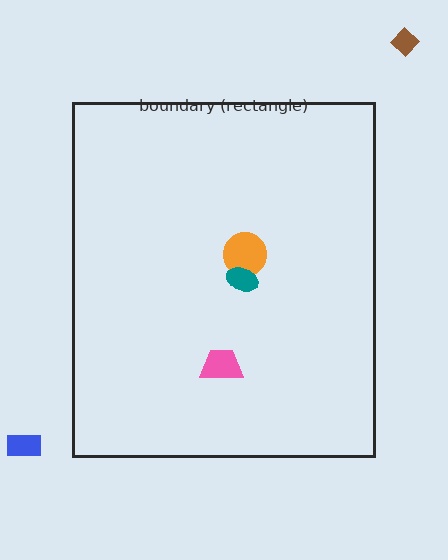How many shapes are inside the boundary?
3 inside, 2 outside.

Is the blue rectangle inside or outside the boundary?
Outside.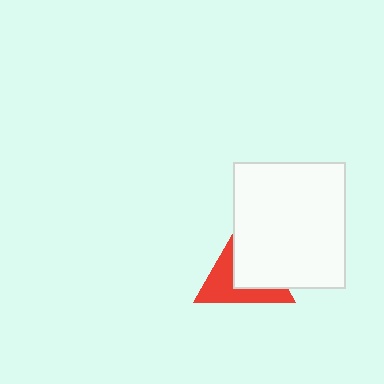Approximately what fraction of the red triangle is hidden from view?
Roughly 51% of the red triangle is hidden behind the white rectangle.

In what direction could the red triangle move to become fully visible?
The red triangle could move toward the lower-left. That would shift it out from behind the white rectangle entirely.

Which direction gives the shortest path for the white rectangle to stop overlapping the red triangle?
Moving toward the upper-right gives the shortest separation.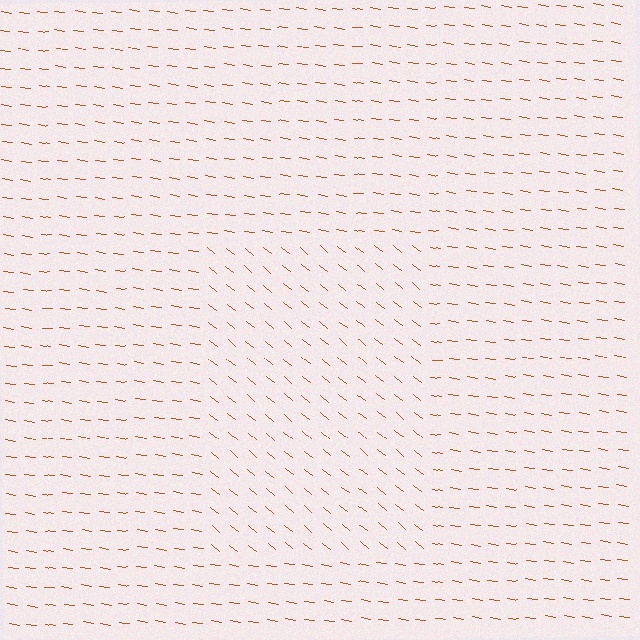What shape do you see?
I see a rectangle.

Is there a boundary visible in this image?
Yes, there is a texture boundary formed by a change in line orientation.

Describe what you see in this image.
The image is filled with small brown line segments. A rectangle region in the image has lines oriented differently from the surrounding lines, creating a visible texture boundary.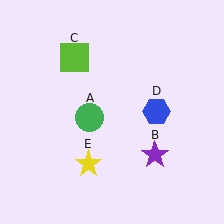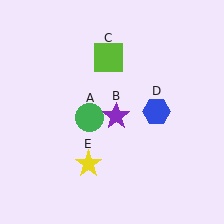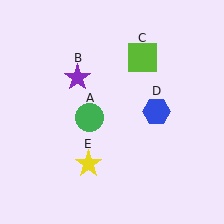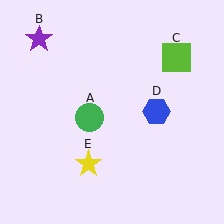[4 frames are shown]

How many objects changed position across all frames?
2 objects changed position: purple star (object B), lime square (object C).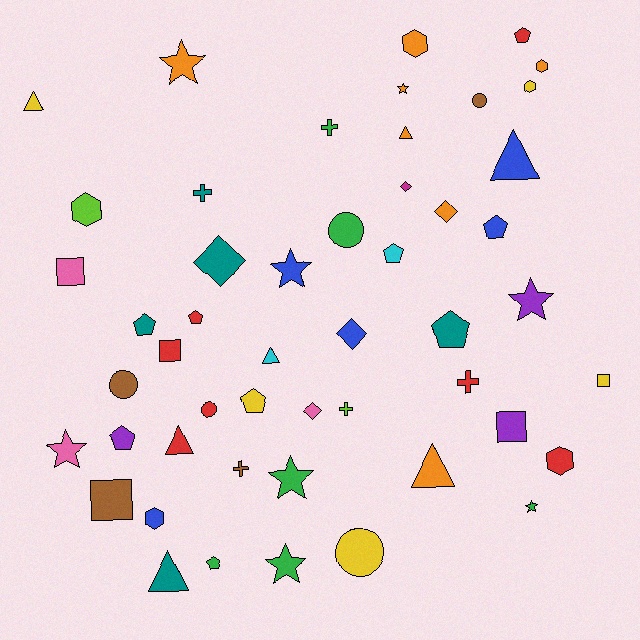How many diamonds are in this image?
There are 5 diamonds.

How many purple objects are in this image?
There are 3 purple objects.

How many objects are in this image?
There are 50 objects.